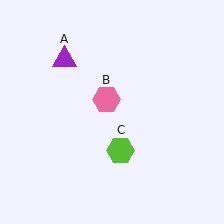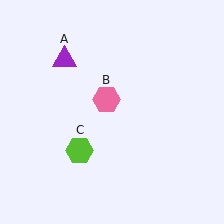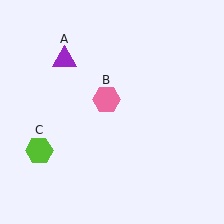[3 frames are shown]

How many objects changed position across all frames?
1 object changed position: lime hexagon (object C).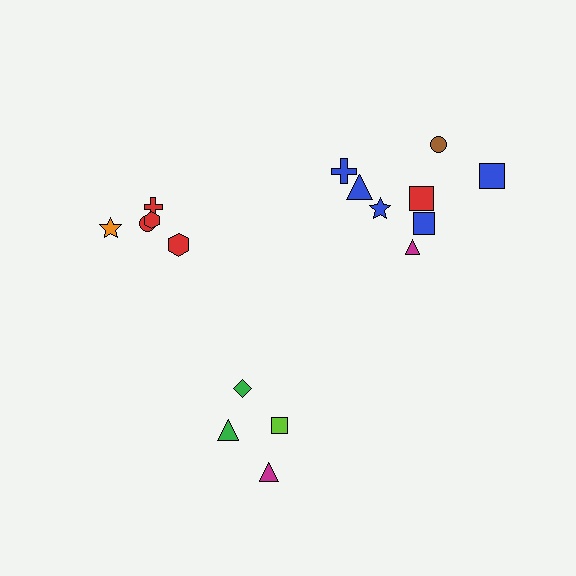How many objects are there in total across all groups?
There are 17 objects.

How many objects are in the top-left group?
There are 5 objects.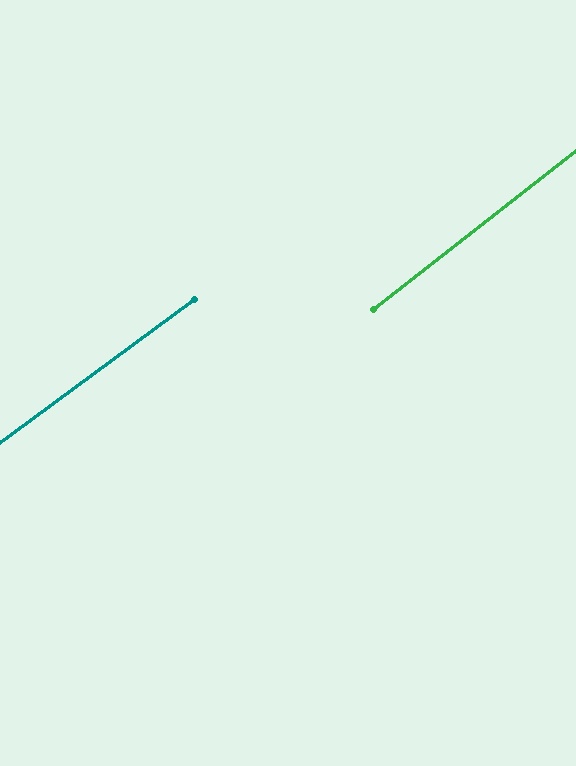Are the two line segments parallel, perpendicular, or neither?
Parallel — their directions differ by only 1.7°.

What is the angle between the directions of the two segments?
Approximately 2 degrees.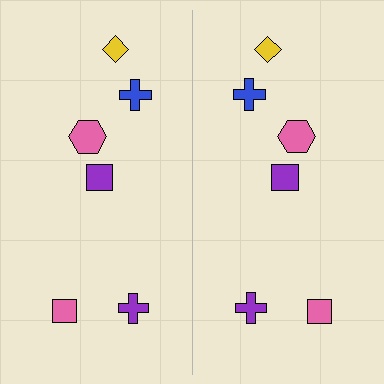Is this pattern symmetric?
Yes, this pattern has bilateral (reflection) symmetry.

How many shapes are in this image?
There are 12 shapes in this image.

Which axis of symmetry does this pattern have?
The pattern has a vertical axis of symmetry running through the center of the image.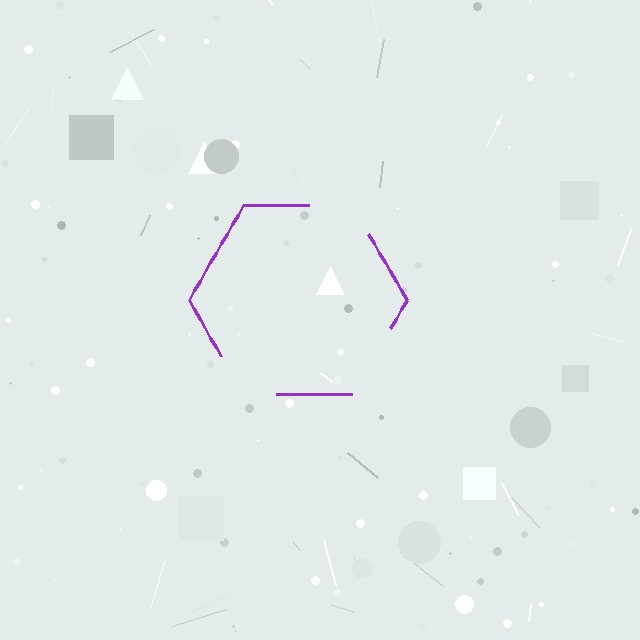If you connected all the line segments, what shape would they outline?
They would outline a hexagon.